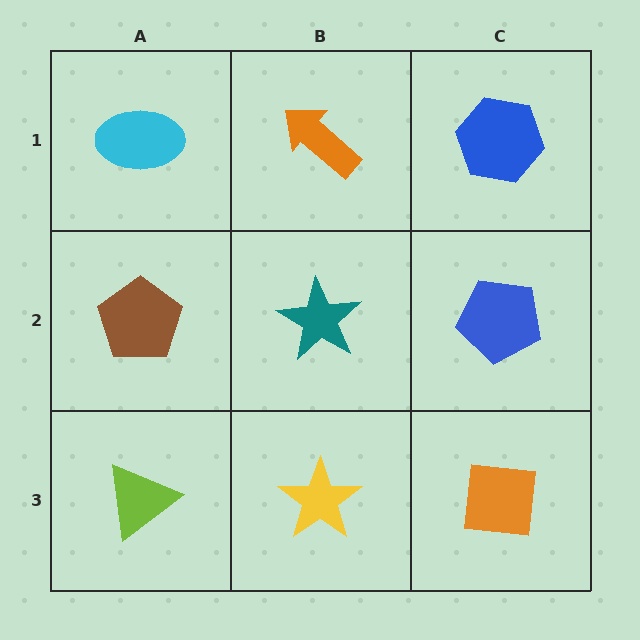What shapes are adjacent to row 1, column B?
A teal star (row 2, column B), a cyan ellipse (row 1, column A), a blue hexagon (row 1, column C).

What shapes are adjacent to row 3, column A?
A brown pentagon (row 2, column A), a yellow star (row 3, column B).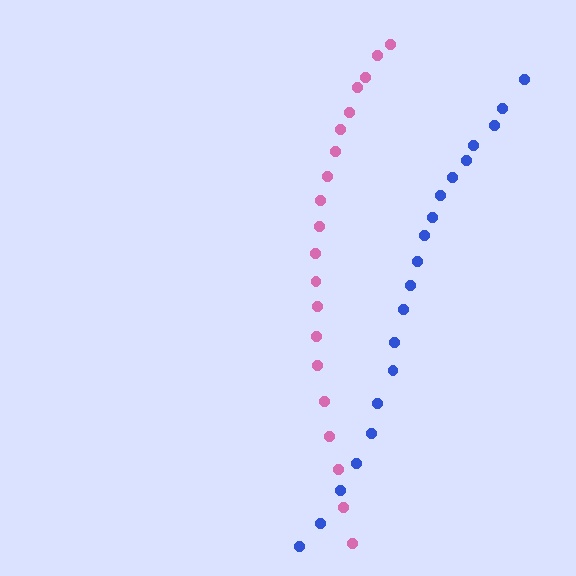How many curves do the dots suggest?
There are 2 distinct paths.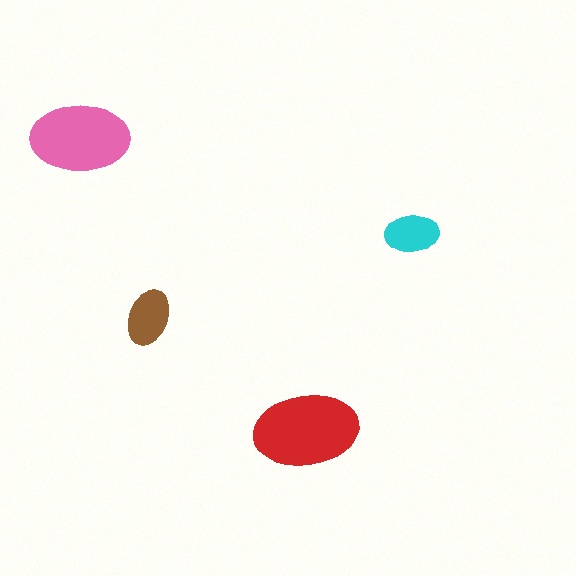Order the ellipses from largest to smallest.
the red one, the pink one, the brown one, the cyan one.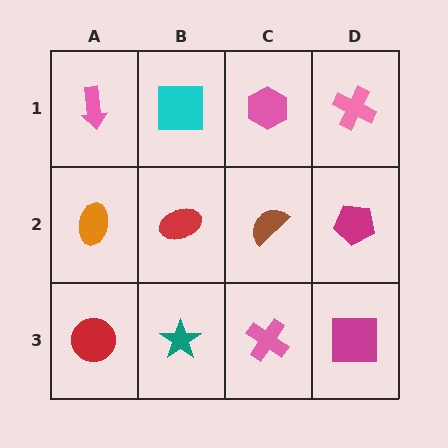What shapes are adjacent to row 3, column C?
A brown semicircle (row 2, column C), a teal star (row 3, column B), a magenta square (row 3, column D).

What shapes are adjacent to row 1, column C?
A brown semicircle (row 2, column C), a cyan square (row 1, column B), a pink cross (row 1, column D).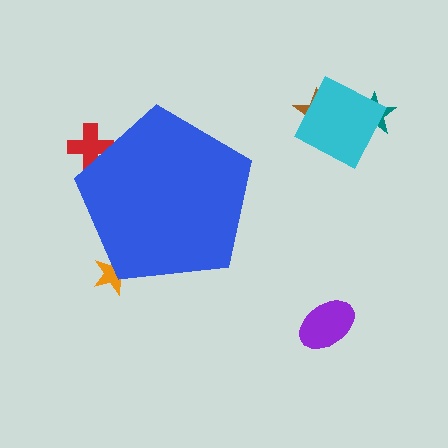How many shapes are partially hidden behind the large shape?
2 shapes are partially hidden.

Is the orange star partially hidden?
Yes, the orange star is partially hidden behind the blue pentagon.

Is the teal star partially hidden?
No, the teal star is fully visible.